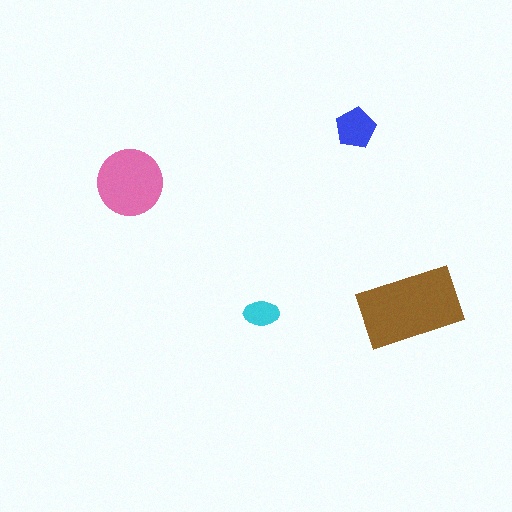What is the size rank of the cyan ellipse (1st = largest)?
4th.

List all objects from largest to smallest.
The brown rectangle, the pink circle, the blue pentagon, the cyan ellipse.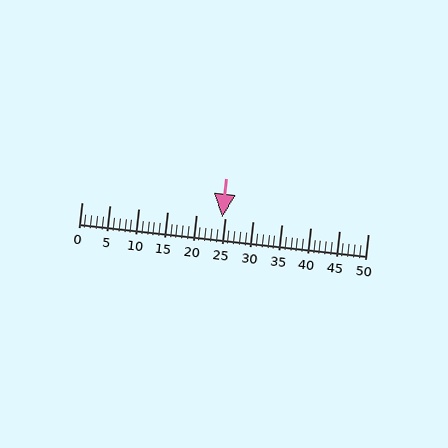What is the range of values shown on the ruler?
The ruler shows values from 0 to 50.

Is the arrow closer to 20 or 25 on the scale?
The arrow is closer to 25.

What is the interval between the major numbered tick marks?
The major tick marks are spaced 5 units apart.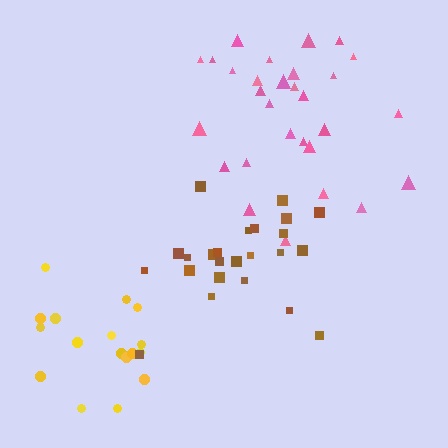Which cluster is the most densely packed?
Brown.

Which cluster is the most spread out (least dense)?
Yellow.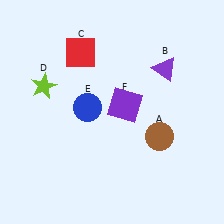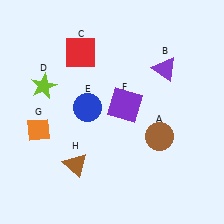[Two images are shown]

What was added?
An orange diamond (G), a brown triangle (H) were added in Image 2.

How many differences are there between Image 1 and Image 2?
There are 2 differences between the two images.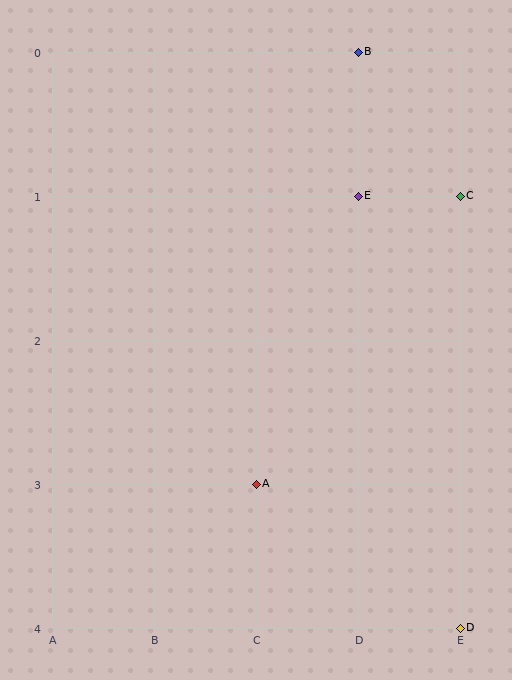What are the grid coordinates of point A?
Point A is at grid coordinates (C, 3).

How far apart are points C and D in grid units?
Points C and D are 3 rows apart.